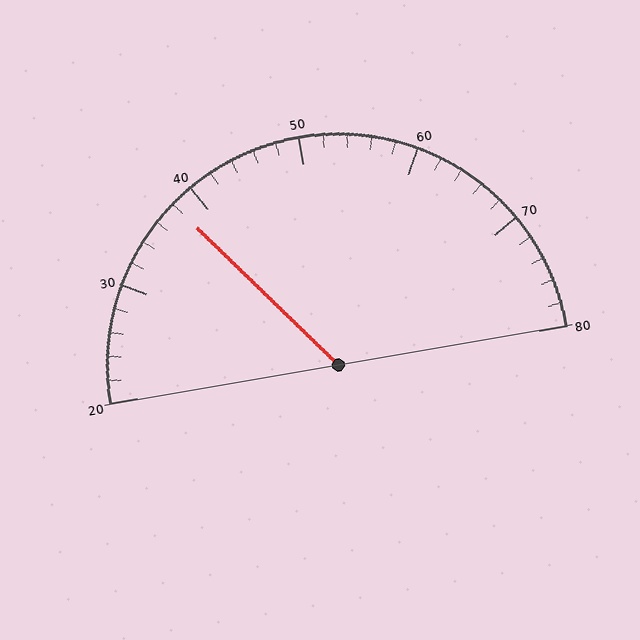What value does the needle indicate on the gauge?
The needle indicates approximately 38.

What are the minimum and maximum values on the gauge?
The gauge ranges from 20 to 80.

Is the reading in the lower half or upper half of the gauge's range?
The reading is in the lower half of the range (20 to 80).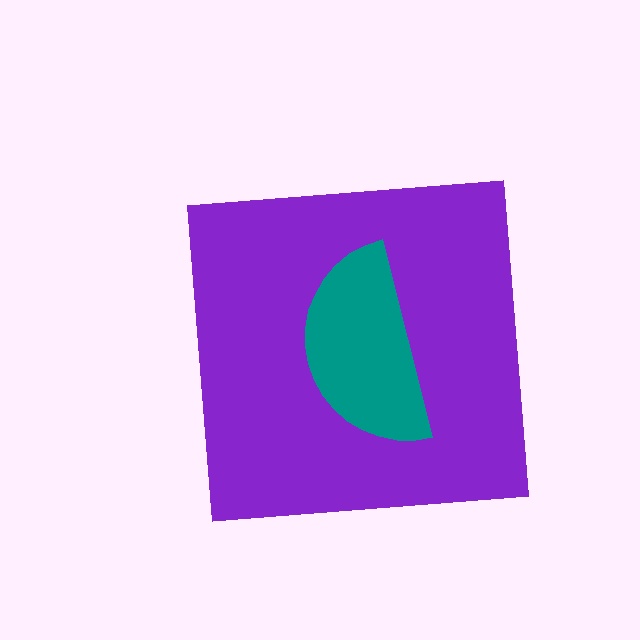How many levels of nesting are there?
2.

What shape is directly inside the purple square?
The teal semicircle.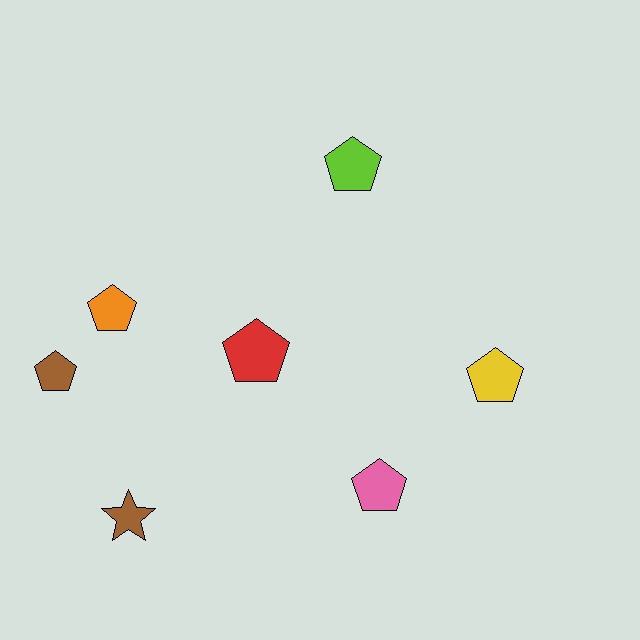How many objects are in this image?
There are 7 objects.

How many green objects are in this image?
There are no green objects.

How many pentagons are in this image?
There are 6 pentagons.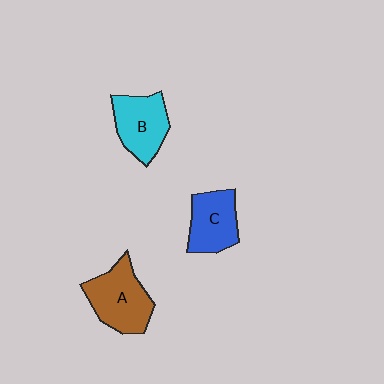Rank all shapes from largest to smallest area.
From largest to smallest: A (brown), B (cyan), C (blue).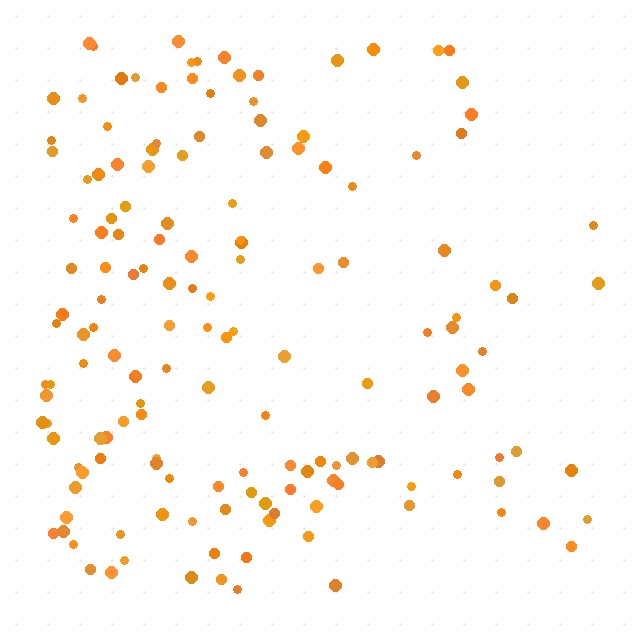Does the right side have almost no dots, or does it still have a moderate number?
Still a moderate number, just noticeably fewer than the left.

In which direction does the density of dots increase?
From right to left, with the left side densest.